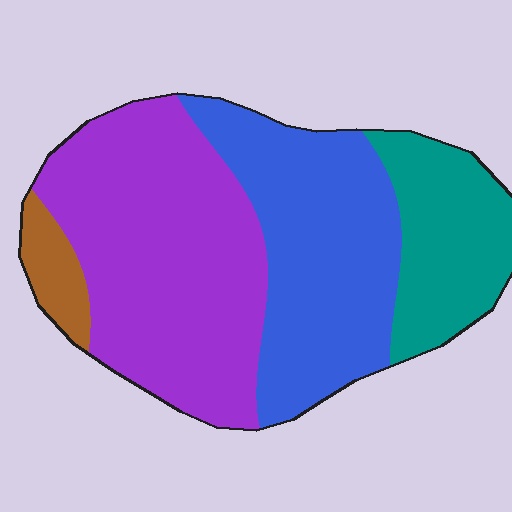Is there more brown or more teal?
Teal.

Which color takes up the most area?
Purple, at roughly 45%.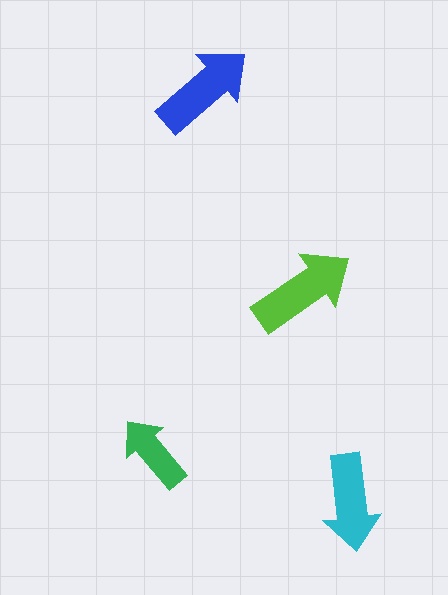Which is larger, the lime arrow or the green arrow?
The lime one.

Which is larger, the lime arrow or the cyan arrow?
The lime one.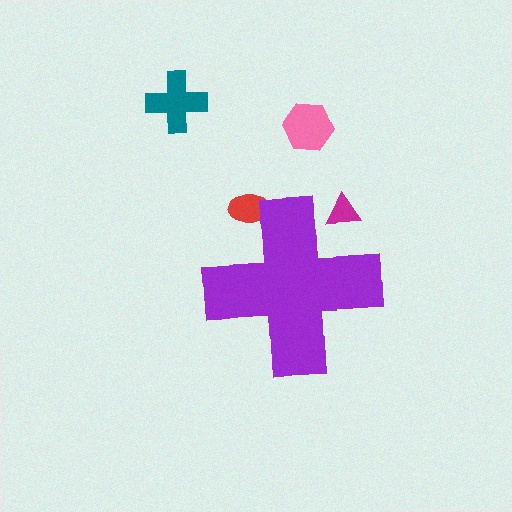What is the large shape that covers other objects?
A purple cross.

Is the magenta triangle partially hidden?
Yes, the magenta triangle is partially hidden behind the purple cross.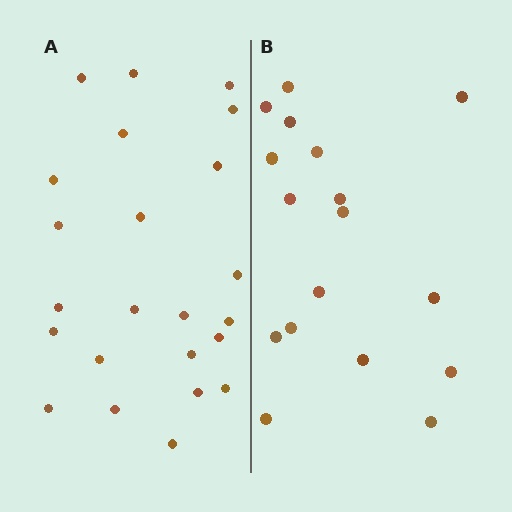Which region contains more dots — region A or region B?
Region A (the left region) has more dots.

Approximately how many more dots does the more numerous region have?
Region A has about 6 more dots than region B.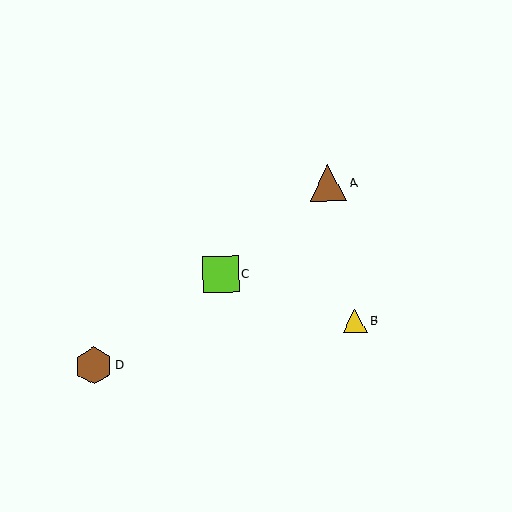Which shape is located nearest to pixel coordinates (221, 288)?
The lime square (labeled C) at (220, 274) is nearest to that location.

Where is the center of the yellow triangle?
The center of the yellow triangle is at (355, 321).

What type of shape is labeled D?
Shape D is a brown hexagon.